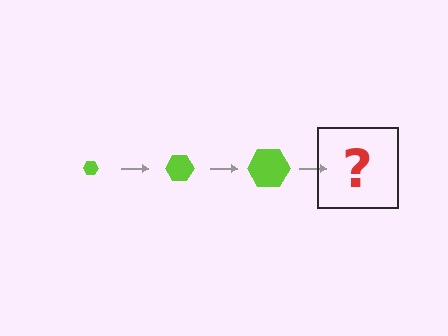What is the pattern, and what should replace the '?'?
The pattern is that the hexagon gets progressively larger each step. The '?' should be a lime hexagon, larger than the previous one.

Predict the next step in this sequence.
The next step is a lime hexagon, larger than the previous one.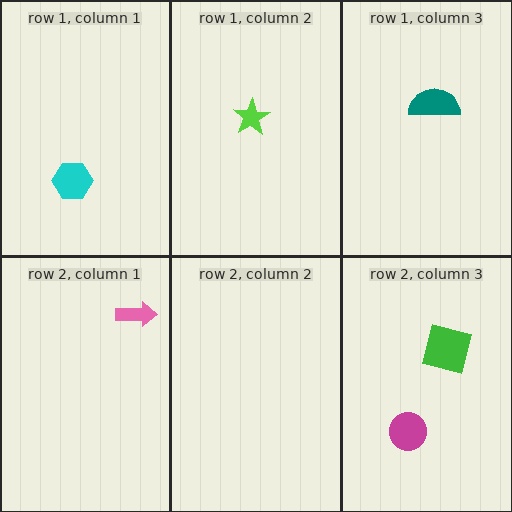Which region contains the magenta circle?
The row 2, column 3 region.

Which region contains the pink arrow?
The row 2, column 1 region.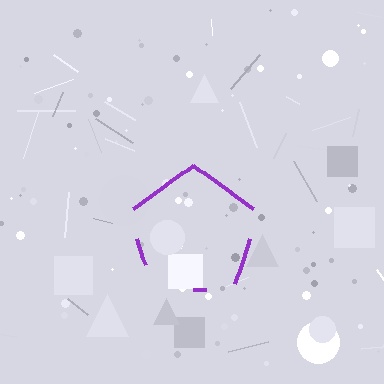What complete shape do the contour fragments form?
The contour fragments form a pentagon.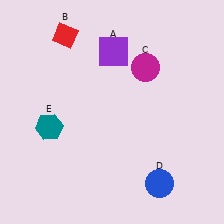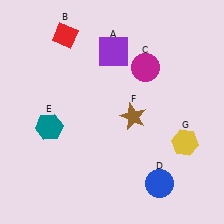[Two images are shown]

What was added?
A brown star (F), a yellow hexagon (G) were added in Image 2.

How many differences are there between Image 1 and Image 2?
There are 2 differences between the two images.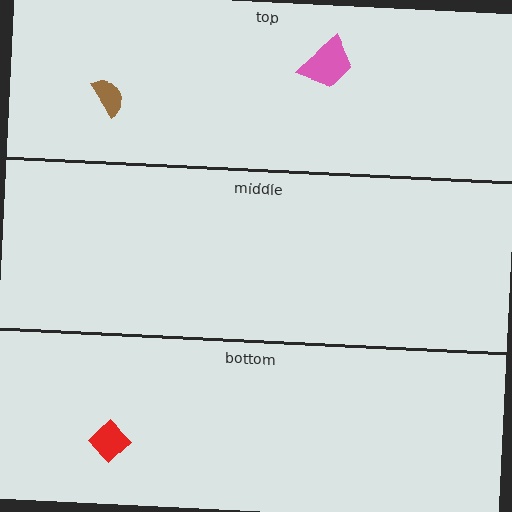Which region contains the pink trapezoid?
The top region.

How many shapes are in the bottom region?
1.